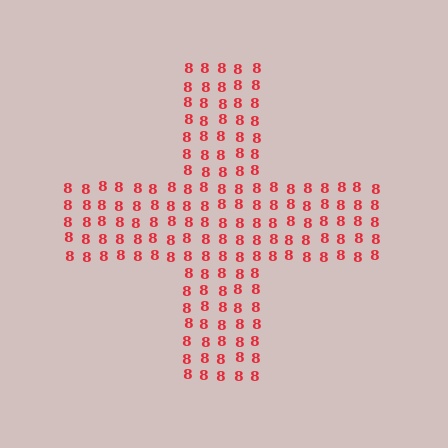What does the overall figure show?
The overall figure shows a cross.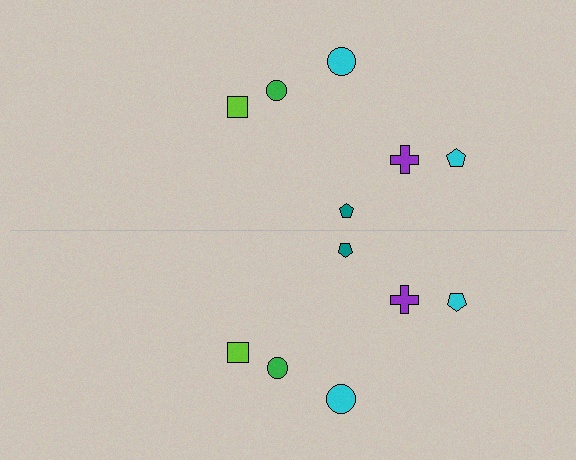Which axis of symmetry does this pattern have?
The pattern has a horizontal axis of symmetry running through the center of the image.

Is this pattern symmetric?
Yes, this pattern has bilateral (reflection) symmetry.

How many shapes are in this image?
There are 12 shapes in this image.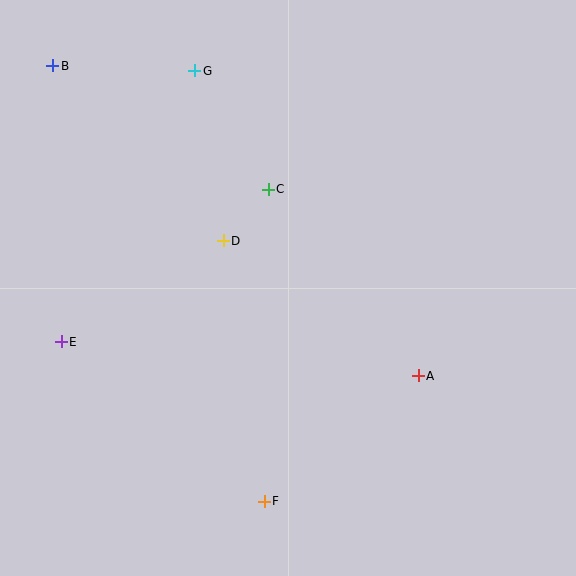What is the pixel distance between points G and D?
The distance between G and D is 172 pixels.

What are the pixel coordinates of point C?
Point C is at (268, 189).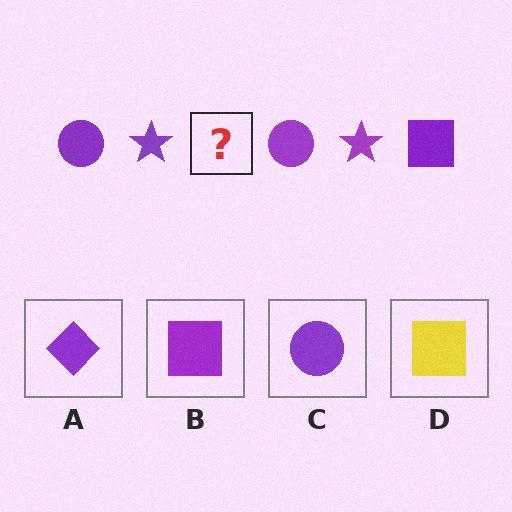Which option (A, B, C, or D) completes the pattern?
B.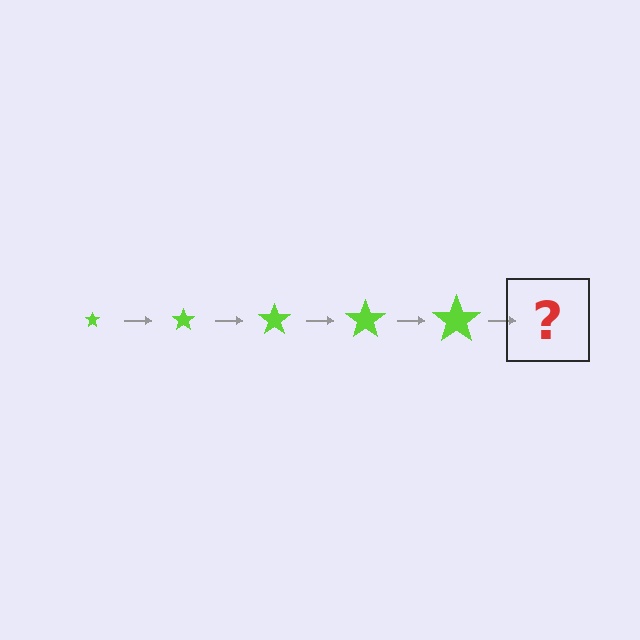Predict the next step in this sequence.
The next step is a lime star, larger than the previous one.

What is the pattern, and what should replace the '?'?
The pattern is that the star gets progressively larger each step. The '?' should be a lime star, larger than the previous one.